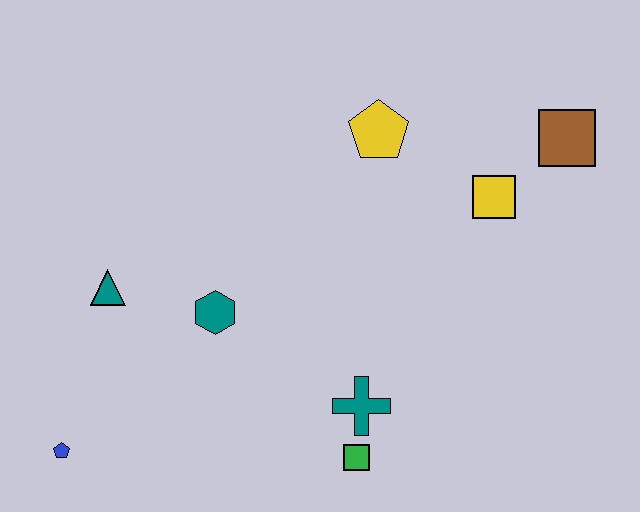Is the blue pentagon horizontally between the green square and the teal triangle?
No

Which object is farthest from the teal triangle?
The brown square is farthest from the teal triangle.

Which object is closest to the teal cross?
The green square is closest to the teal cross.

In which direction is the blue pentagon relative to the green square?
The blue pentagon is to the left of the green square.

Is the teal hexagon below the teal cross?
No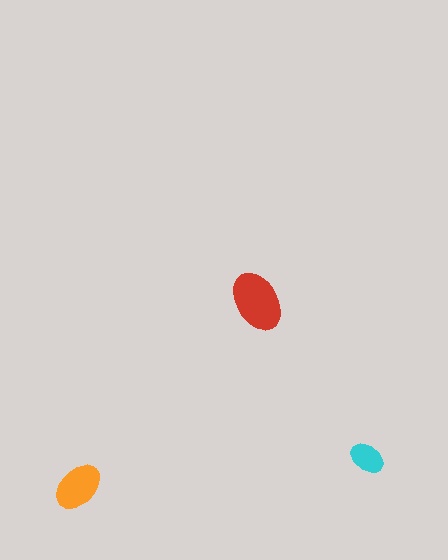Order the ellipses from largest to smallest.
the red one, the orange one, the cyan one.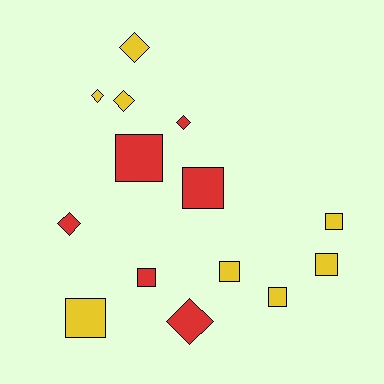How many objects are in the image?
There are 14 objects.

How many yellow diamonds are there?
There are 3 yellow diamonds.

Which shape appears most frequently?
Square, with 8 objects.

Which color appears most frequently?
Yellow, with 8 objects.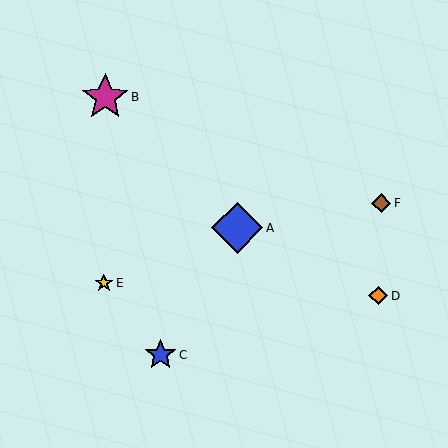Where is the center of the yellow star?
The center of the yellow star is at (104, 283).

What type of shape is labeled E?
Shape E is a yellow star.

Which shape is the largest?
The blue diamond (labeled A) is the largest.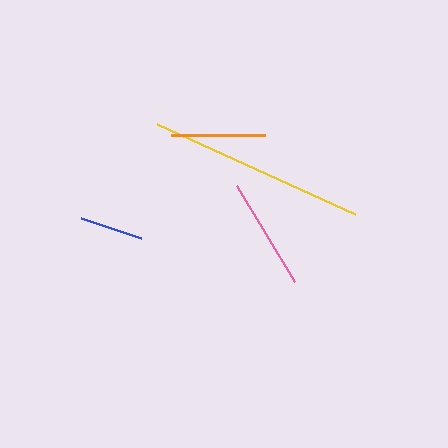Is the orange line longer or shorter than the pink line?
The pink line is longer than the orange line.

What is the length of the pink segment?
The pink segment is approximately 112 pixels long.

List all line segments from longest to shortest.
From longest to shortest: yellow, pink, orange, blue.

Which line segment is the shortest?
The blue line is the shortest at approximately 63 pixels.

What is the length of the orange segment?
The orange segment is approximately 95 pixels long.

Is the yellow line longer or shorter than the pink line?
The yellow line is longer than the pink line.